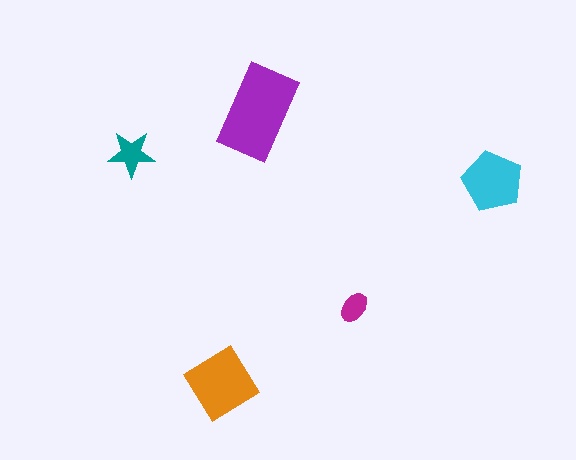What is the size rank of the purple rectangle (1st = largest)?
1st.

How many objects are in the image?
There are 5 objects in the image.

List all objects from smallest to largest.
The magenta ellipse, the teal star, the cyan pentagon, the orange diamond, the purple rectangle.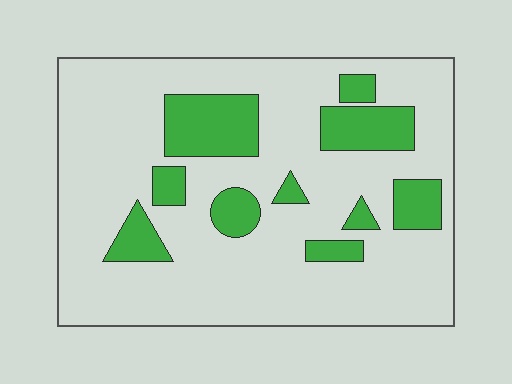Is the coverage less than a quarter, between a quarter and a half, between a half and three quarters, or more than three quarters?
Less than a quarter.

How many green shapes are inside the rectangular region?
10.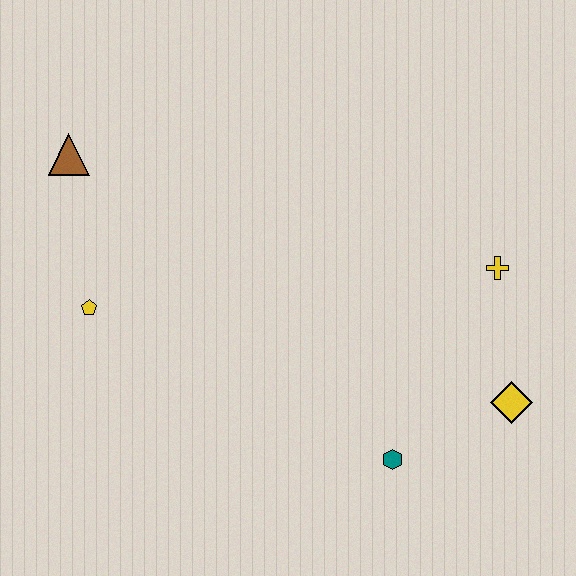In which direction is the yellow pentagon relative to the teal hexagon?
The yellow pentagon is to the left of the teal hexagon.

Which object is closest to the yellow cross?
The yellow diamond is closest to the yellow cross.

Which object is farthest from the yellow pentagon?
The yellow diamond is farthest from the yellow pentagon.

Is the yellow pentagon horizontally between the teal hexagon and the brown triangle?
Yes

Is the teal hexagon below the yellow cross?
Yes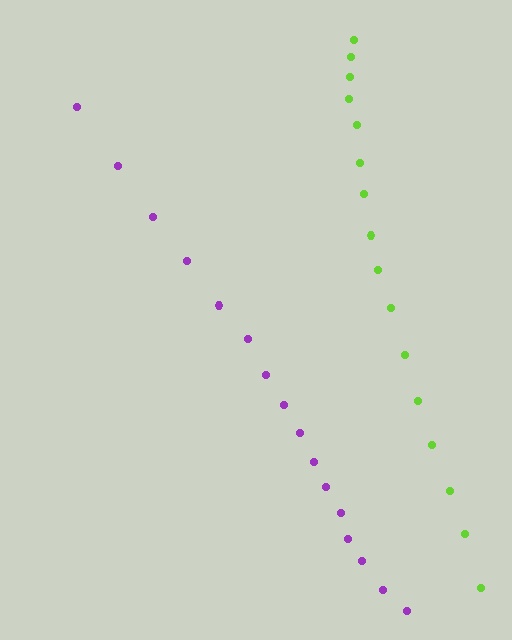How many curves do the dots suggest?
There are 2 distinct paths.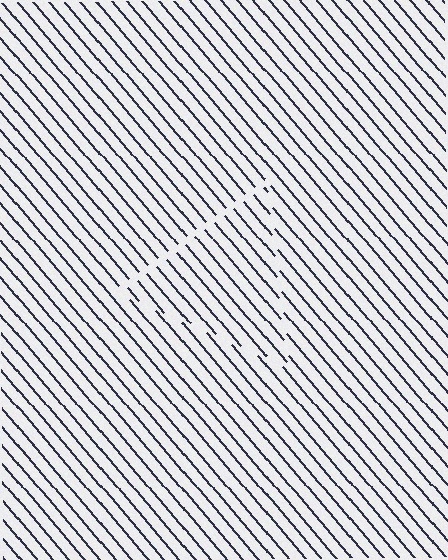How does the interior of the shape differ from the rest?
The interior of the shape contains the same grating, shifted by half a period — the contour is defined by the phase discontinuity where line-ends from the inner and outer gratings abut.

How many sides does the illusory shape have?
3 sides — the line-ends trace a triangle.